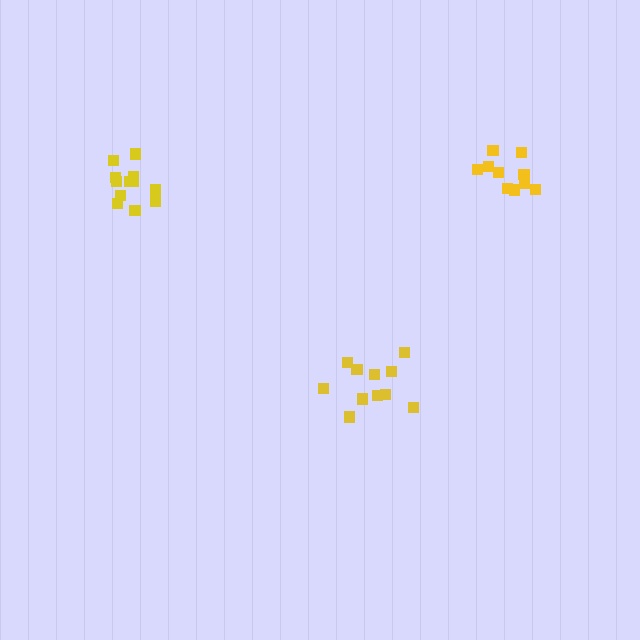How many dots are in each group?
Group 1: 12 dots, Group 2: 11 dots, Group 3: 10 dots (33 total).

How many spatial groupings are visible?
There are 3 spatial groupings.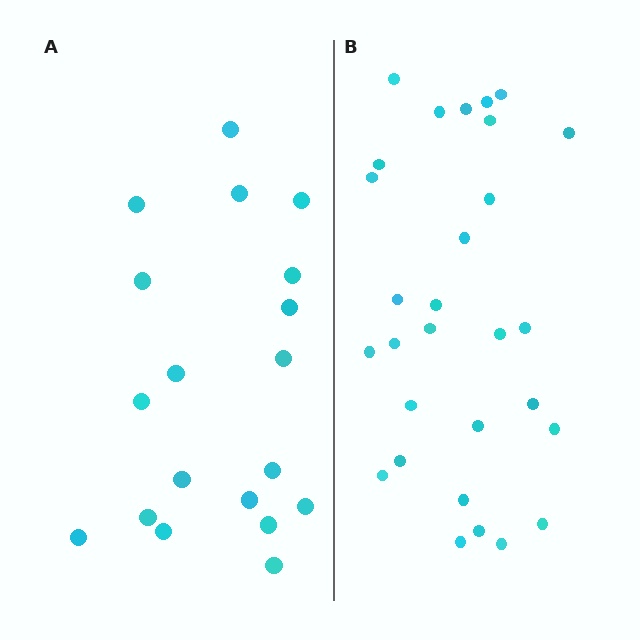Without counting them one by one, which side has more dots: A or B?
Region B (the right region) has more dots.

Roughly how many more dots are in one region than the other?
Region B has roughly 10 or so more dots than region A.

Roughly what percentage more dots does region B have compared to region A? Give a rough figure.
About 55% more.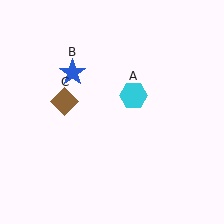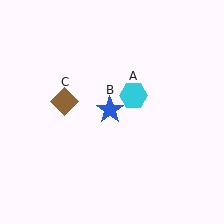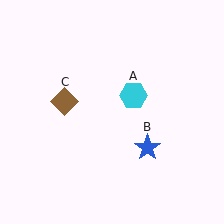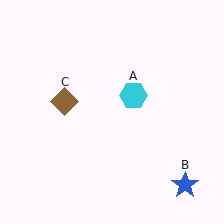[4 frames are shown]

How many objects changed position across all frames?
1 object changed position: blue star (object B).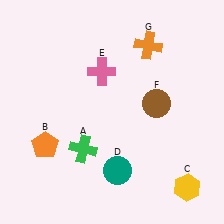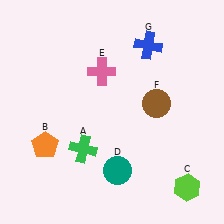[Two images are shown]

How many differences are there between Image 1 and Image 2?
There are 2 differences between the two images.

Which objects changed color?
C changed from yellow to lime. G changed from orange to blue.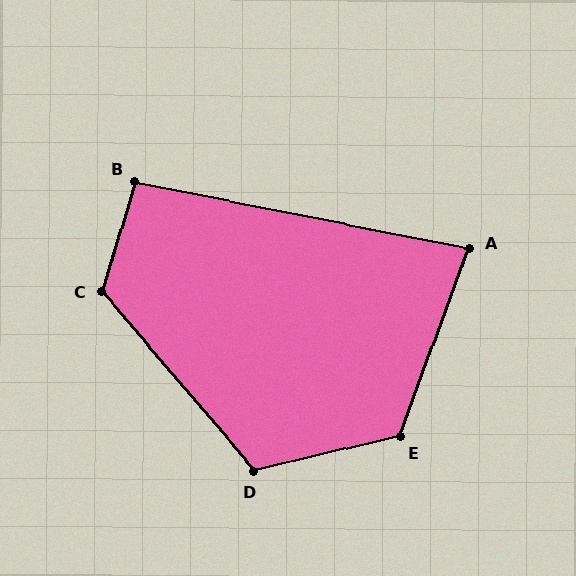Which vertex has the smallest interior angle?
A, at approximately 81 degrees.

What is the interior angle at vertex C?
Approximately 123 degrees (obtuse).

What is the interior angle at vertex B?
Approximately 96 degrees (obtuse).